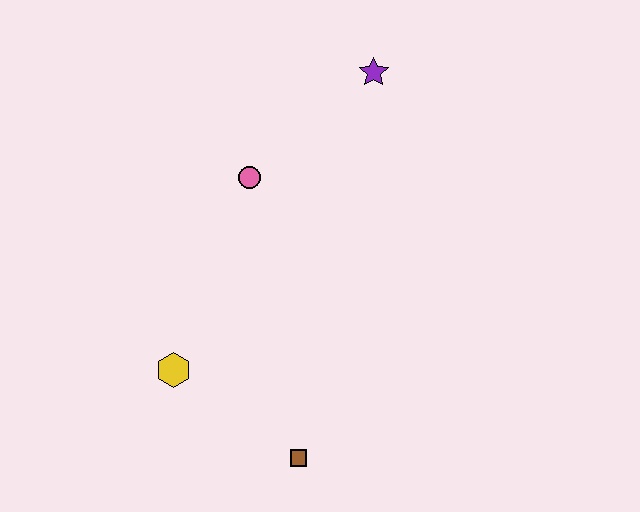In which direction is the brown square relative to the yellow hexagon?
The brown square is to the right of the yellow hexagon.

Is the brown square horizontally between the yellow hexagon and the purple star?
Yes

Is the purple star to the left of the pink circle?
No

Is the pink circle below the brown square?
No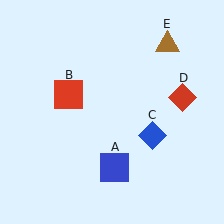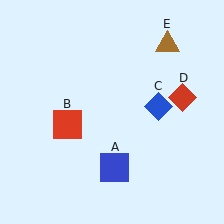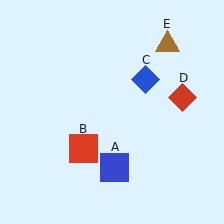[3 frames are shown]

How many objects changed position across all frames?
2 objects changed position: red square (object B), blue diamond (object C).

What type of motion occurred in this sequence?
The red square (object B), blue diamond (object C) rotated counterclockwise around the center of the scene.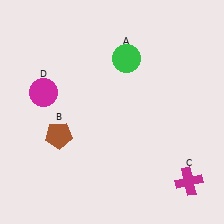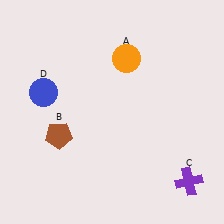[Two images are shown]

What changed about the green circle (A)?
In Image 1, A is green. In Image 2, it changed to orange.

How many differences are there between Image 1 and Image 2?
There are 3 differences between the two images.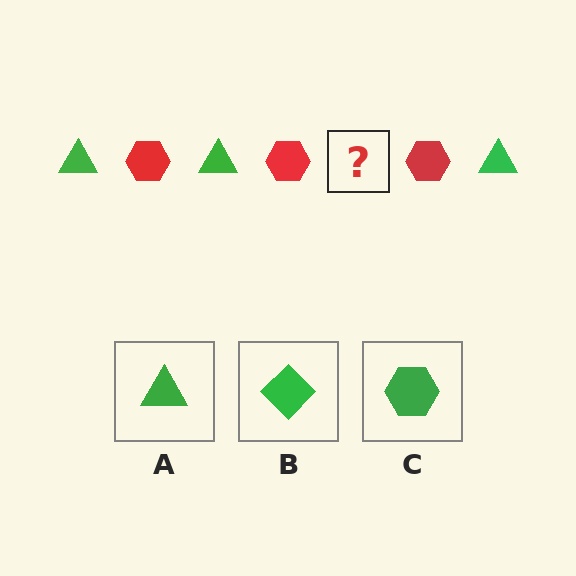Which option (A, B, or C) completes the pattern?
A.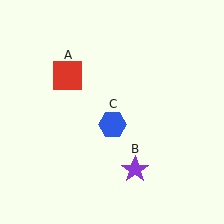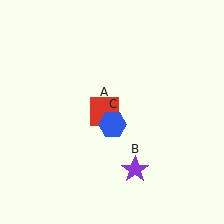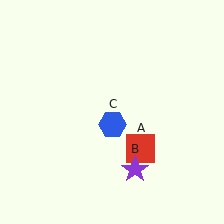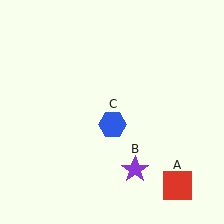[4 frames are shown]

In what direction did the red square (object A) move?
The red square (object A) moved down and to the right.